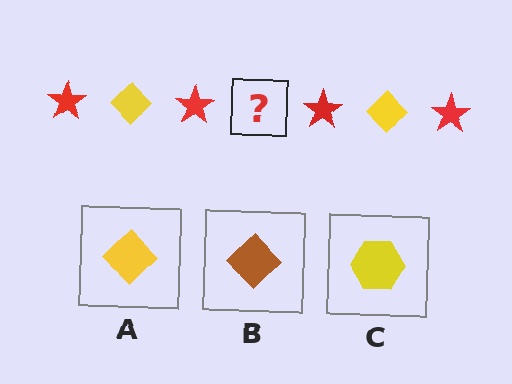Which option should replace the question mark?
Option A.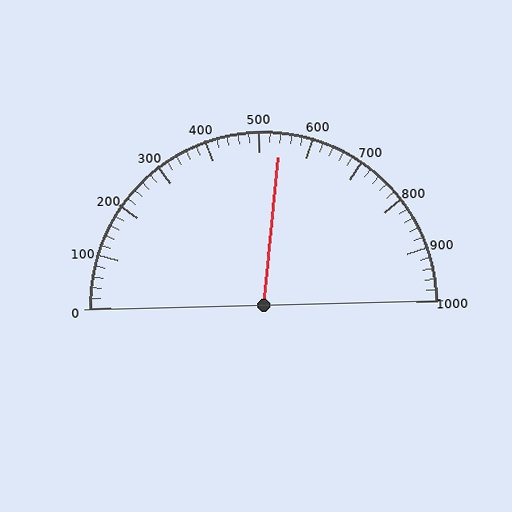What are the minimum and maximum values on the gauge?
The gauge ranges from 0 to 1000.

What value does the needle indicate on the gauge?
The needle indicates approximately 540.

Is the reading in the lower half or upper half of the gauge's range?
The reading is in the upper half of the range (0 to 1000).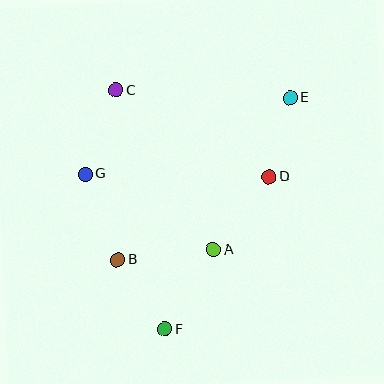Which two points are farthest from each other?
Points E and F are farthest from each other.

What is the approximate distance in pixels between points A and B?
The distance between A and B is approximately 96 pixels.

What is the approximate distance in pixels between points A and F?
The distance between A and F is approximately 93 pixels.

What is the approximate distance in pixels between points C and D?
The distance between C and D is approximately 176 pixels.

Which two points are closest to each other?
Points D and E are closest to each other.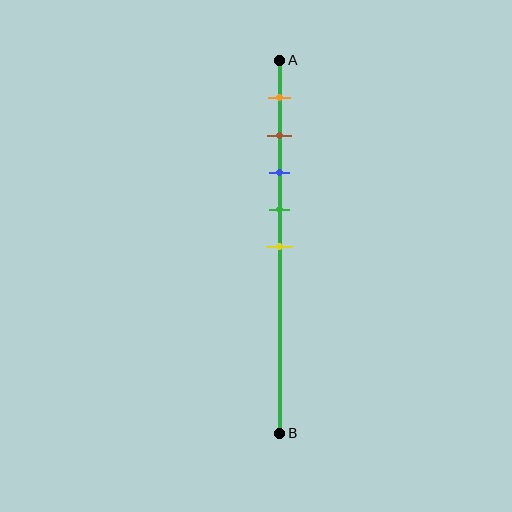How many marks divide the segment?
There are 5 marks dividing the segment.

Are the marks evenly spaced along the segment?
Yes, the marks are approximately evenly spaced.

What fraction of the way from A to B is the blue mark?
The blue mark is approximately 30% (0.3) of the way from A to B.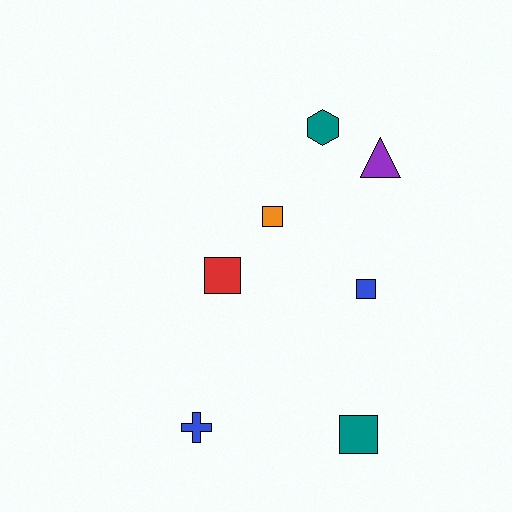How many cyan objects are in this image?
There are no cyan objects.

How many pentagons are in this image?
There are no pentagons.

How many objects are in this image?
There are 7 objects.